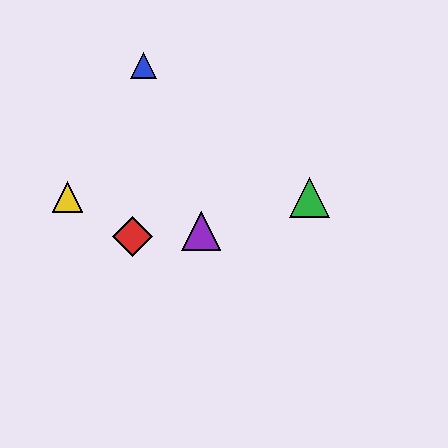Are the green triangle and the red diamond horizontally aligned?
No, the green triangle is at y≈197 and the red diamond is at y≈236.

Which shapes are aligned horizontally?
The green triangle, the yellow triangle are aligned horizontally.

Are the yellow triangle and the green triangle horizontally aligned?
Yes, both are at y≈197.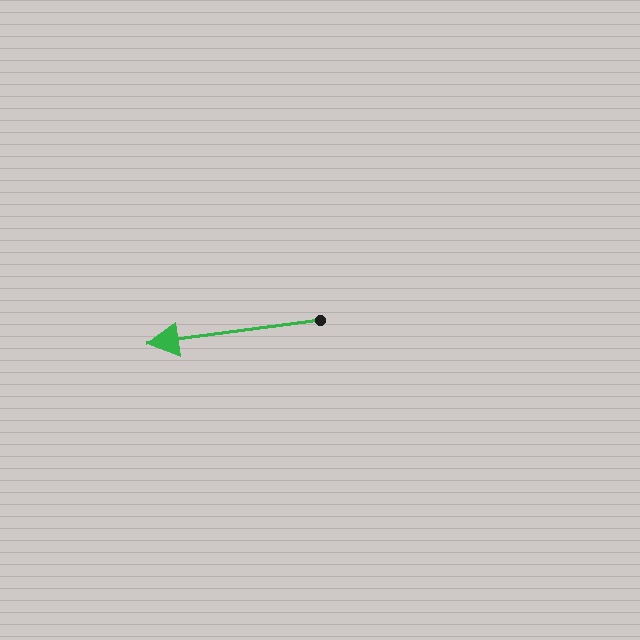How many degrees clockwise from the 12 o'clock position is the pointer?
Approximately 262 degrees.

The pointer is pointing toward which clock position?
Roughly 9 o'clock.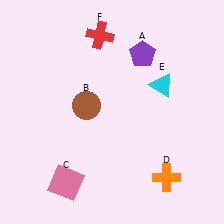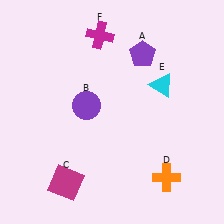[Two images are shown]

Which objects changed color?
B changed from brown to purple. C changed from pink to magenta. F changed from red to magenta.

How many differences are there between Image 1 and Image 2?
There are 3 differences between the two images.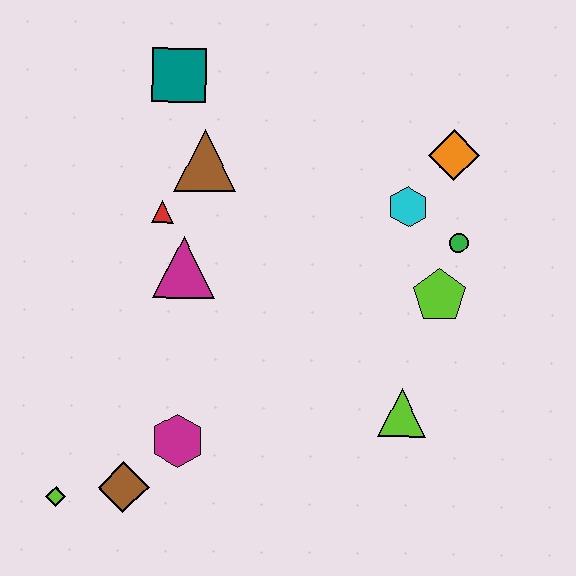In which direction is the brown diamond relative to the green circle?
The brown diamond is to the left of the green circle.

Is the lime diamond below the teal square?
Yes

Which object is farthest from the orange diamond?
The lime diamond is farthest from the orange diamond.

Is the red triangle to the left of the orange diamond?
Yes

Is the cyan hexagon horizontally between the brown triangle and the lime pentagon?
Yes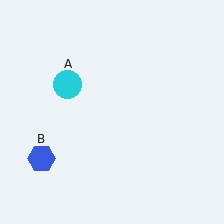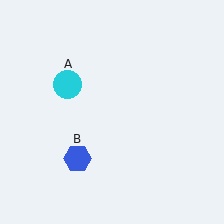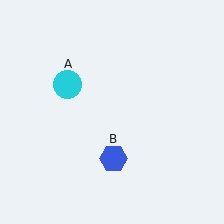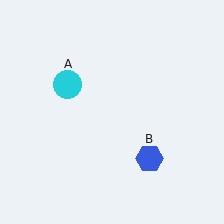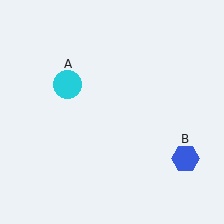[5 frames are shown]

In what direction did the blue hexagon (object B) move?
The blue hexagon (object B) moved right.